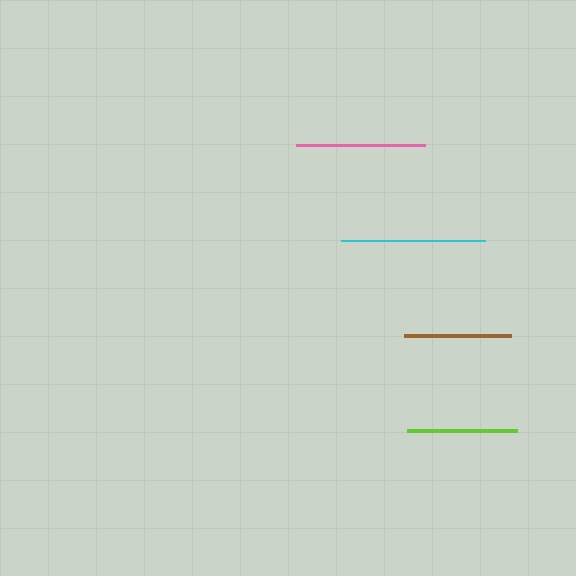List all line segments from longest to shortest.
From longest to shortest: cyan, pink, lime, brown.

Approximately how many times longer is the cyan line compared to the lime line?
The cyan line is approximately 1.3 times the length of the lime line.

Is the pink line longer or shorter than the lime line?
The pink line is longer than the lime line.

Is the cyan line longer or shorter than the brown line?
The cyan line is longer than the brown line.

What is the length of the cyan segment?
The cyan segment is approximately 144 pixels long.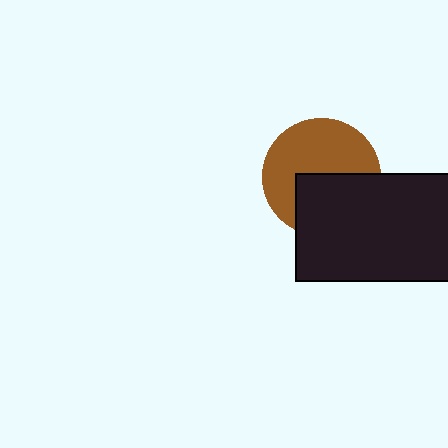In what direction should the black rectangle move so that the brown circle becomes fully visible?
The black rectangle should move down. That is the shortest direction to clear the overlap and leave the brown circle fully visible.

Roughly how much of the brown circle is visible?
About half of it is visible (roughly 59%).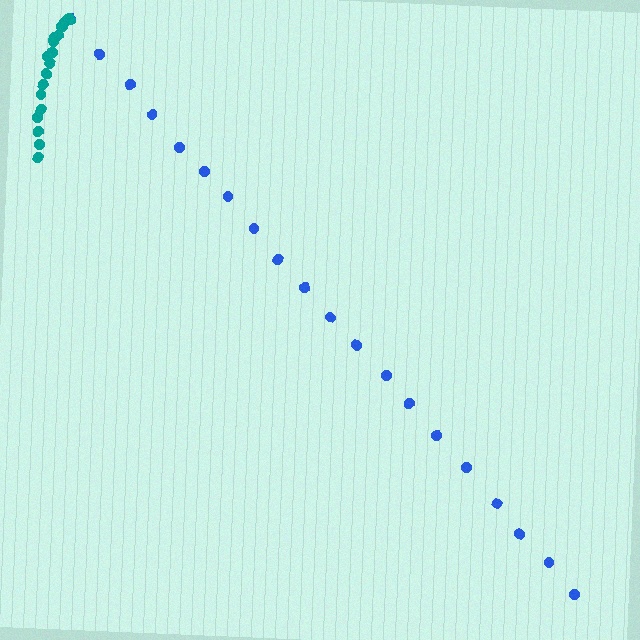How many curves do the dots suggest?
There are 2 distinct paths.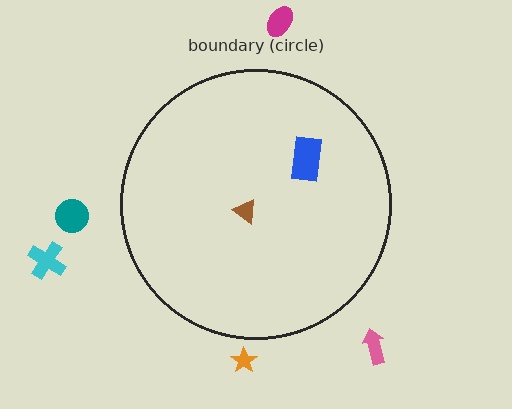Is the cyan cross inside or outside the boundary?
Outside.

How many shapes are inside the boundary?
2 inside, 5 outside.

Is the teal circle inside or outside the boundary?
Outside.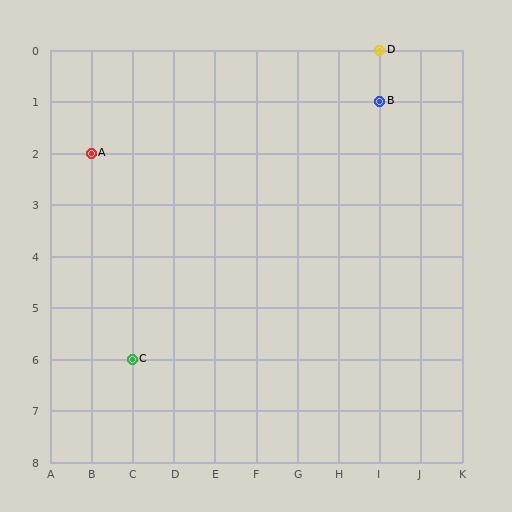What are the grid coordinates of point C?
Point C is at grid coordinates (C, 6).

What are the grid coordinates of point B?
Point B is at grid coordinates (I, 1).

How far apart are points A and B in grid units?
Points A and B are 7 columns and 1 row apart (about 7.1 grid units diagonally).